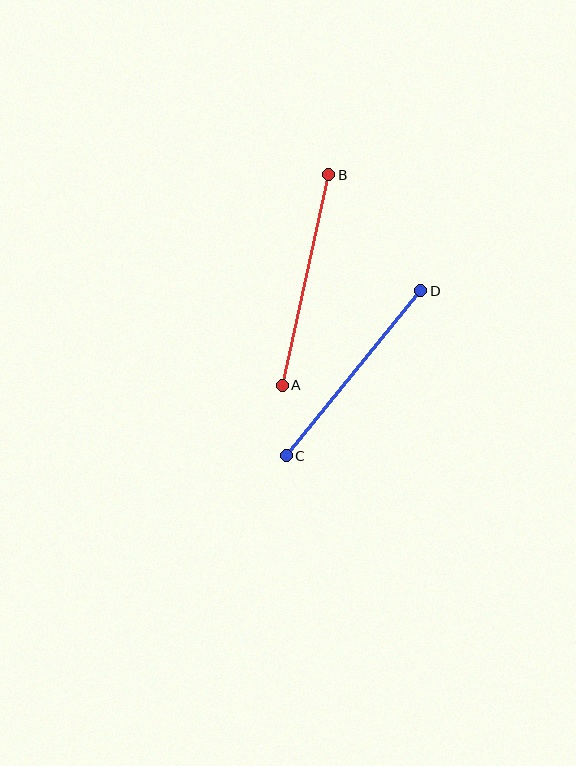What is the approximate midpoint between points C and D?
The midpoint is at approximately (354, 373) pixels.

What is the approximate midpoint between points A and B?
The midpoint is at approximately (306, 280) pixels.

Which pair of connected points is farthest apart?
Points A and B are farthest apart.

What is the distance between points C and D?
The distance is approximately 213 pixels.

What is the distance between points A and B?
The distance is approximately 215 pixels.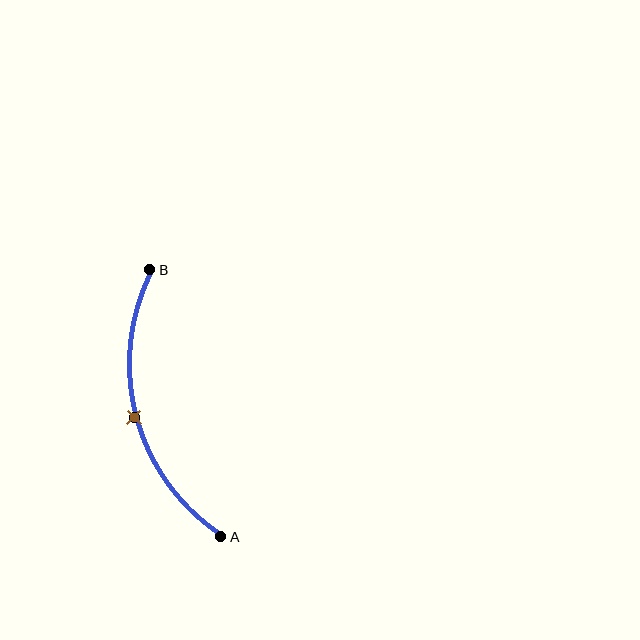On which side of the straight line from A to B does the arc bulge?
The arc bulges to the left of the straight line connecting A and B.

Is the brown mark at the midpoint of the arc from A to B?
Yes. The brown mark lies on the arc at equal arc-length from both A and B — it is the arc midpoint.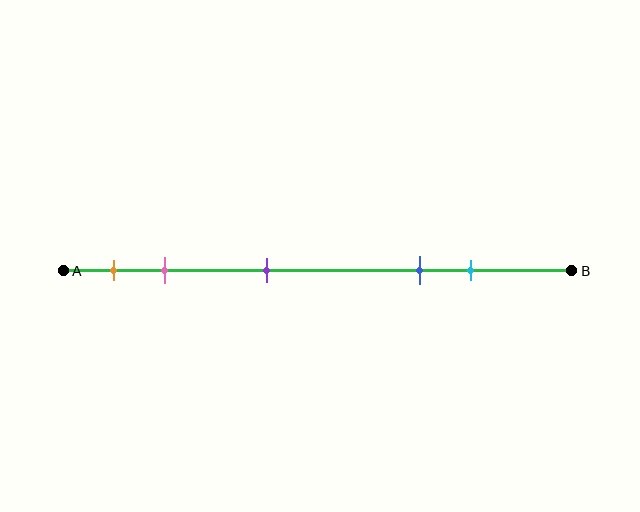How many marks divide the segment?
There are 5 marks dividing the segment.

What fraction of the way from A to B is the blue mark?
The blue mark is approximately 70% (0.7) of the way from A to B.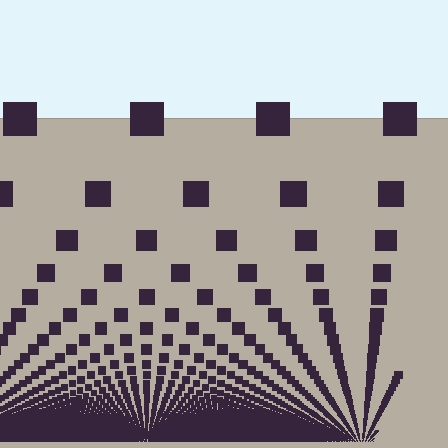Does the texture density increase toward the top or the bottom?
Density increases toward the bottom.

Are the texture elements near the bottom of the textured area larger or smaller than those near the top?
Smaller. The gradient is inverted — elements near the bottom are smaller and denser.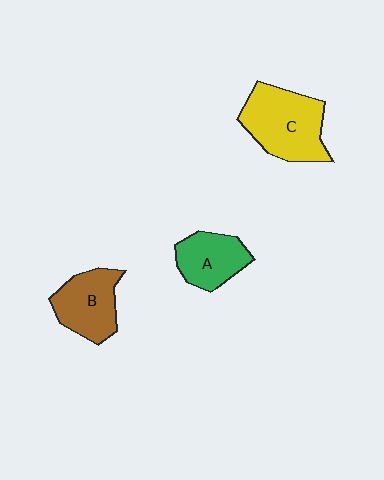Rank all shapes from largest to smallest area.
From largest to smallest: C (yellow), B (brown), A (green).